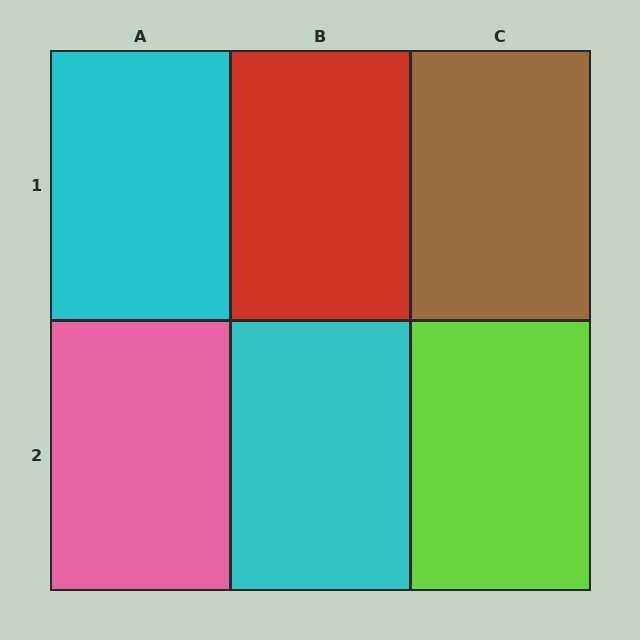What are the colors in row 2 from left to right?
Pink, cyan, lime.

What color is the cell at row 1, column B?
Red.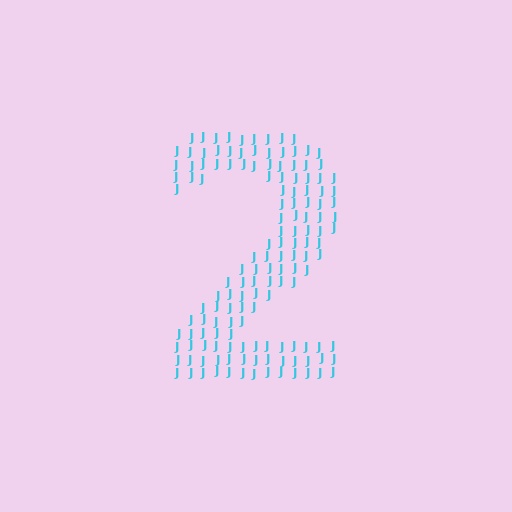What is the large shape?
The large shape is the digit 2.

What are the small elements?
The small elements are letter J's.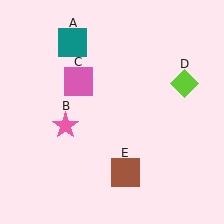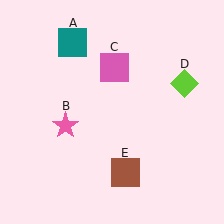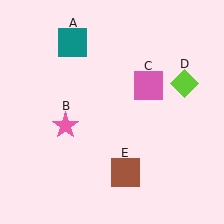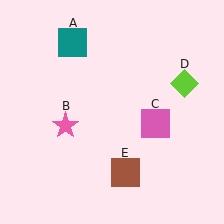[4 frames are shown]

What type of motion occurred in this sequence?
The pink square (object C) rotated clockwise around the center of the scene.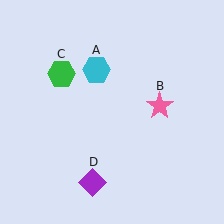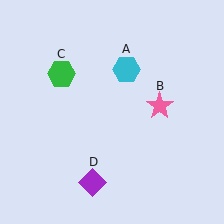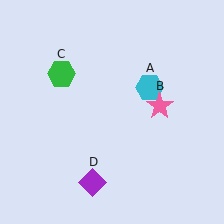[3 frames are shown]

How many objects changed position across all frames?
1 object changed position: cyan hexagon (object A).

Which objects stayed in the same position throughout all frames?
Pink star (object B) and green hexagon (object C) and purple diamond (object D) remained stationary.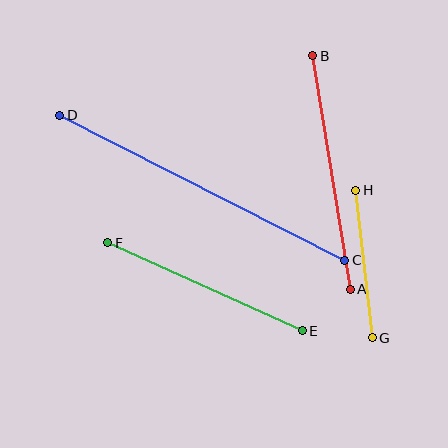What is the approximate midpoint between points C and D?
The midpoint is at approximately (202, 188) pixels.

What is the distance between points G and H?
The distance is approximately 148 pixels.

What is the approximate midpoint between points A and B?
The midpoint is at approximately (332, 173) pixels.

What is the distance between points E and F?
The distance is approximately 214 pixels.